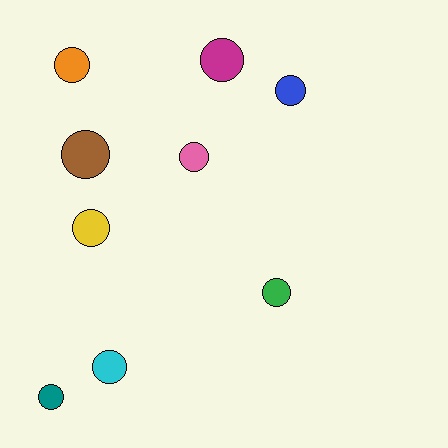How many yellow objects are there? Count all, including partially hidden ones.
There is 1 yellow object.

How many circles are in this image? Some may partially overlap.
There are 9 circles.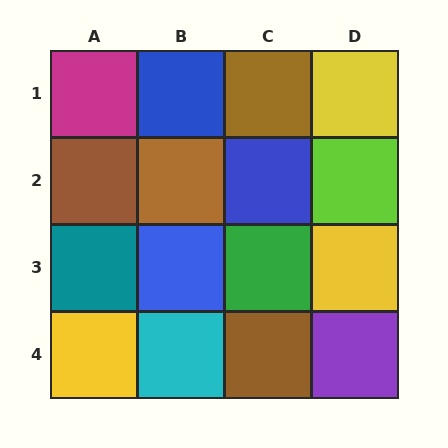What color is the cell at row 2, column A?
Brown.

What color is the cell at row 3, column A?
Teal.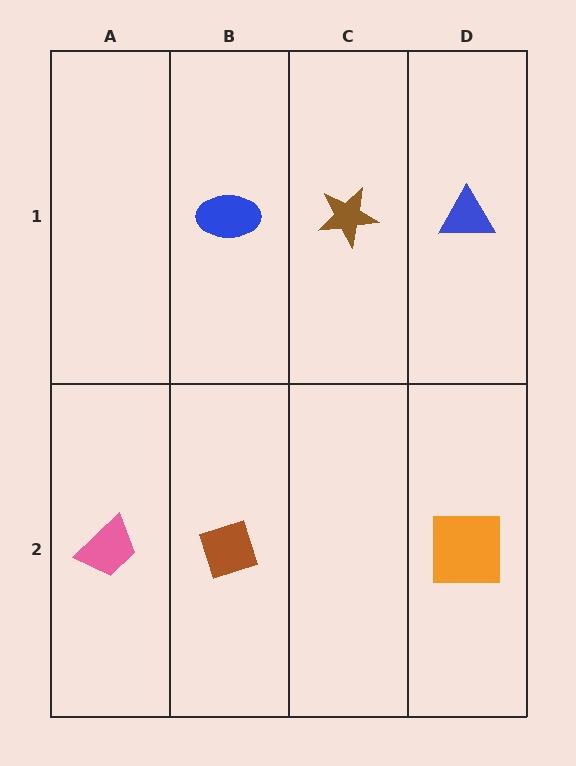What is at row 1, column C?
A brown star.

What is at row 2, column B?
A brown diamond.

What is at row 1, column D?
A blue triangle.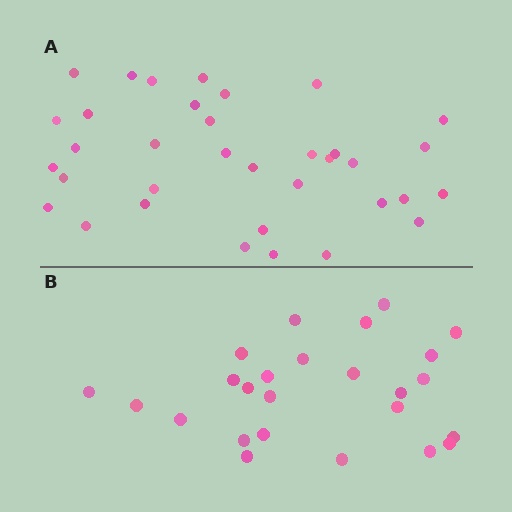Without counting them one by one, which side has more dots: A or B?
Region A (the top region) has more dots.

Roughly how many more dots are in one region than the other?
Region A has roughly 10 or so more dots than region B.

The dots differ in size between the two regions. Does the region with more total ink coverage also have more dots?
No. Region B has more total ink coverage because its dots are larger, but region A actually contains more individual dots. Total area can be misleading — the number of items is what matters here.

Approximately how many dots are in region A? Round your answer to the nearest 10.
About 40 dots. (The exact count is 35, which rounds to 40.)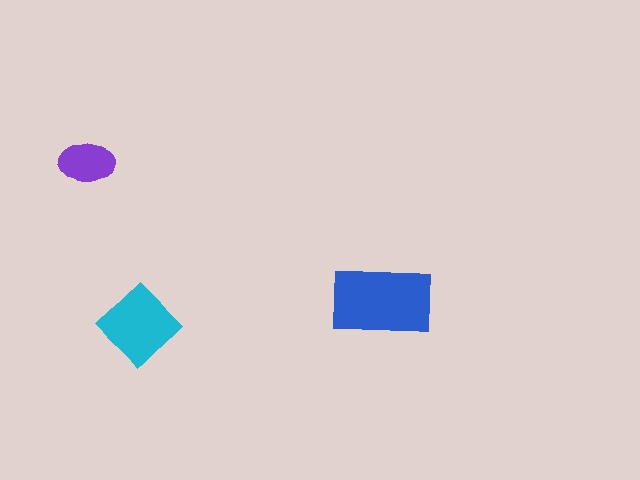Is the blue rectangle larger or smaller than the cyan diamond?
Larger.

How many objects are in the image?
There are 3 objects in the image.